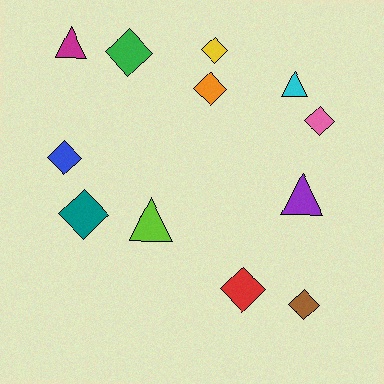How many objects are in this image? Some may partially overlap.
There are 12 objects.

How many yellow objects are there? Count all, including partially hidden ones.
There is 1 yellow object.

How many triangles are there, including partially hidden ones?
There are 4 triangles.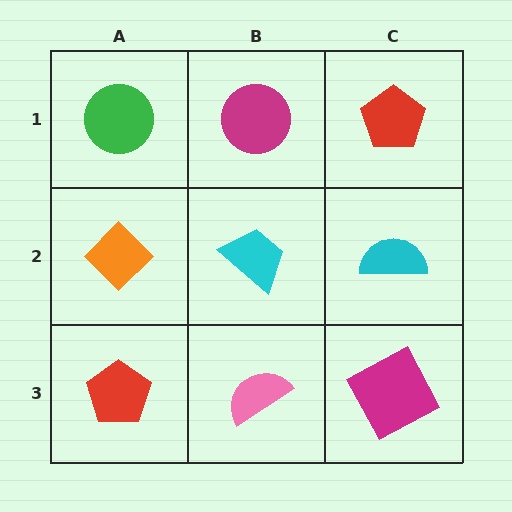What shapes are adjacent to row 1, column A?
An orange diamond (row 2, column A), a magenta circle (row 1, column B).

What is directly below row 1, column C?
A cyan semicircle.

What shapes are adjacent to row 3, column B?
A cyan trapezoid (row 2, column B), a red pentagon (row 3, column A), a magenta square (row 3, column C).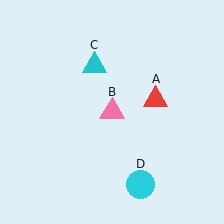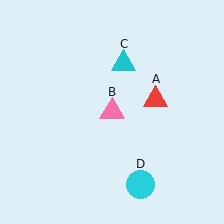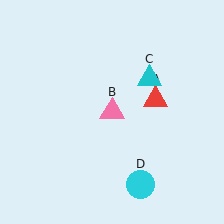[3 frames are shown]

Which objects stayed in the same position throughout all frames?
Red triangle (object A) and pink triangle (object B) and cyan circle (object D) remained stationary.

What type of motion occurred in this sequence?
The cyan triangle (object C) rotated clockwise around the center of the scene.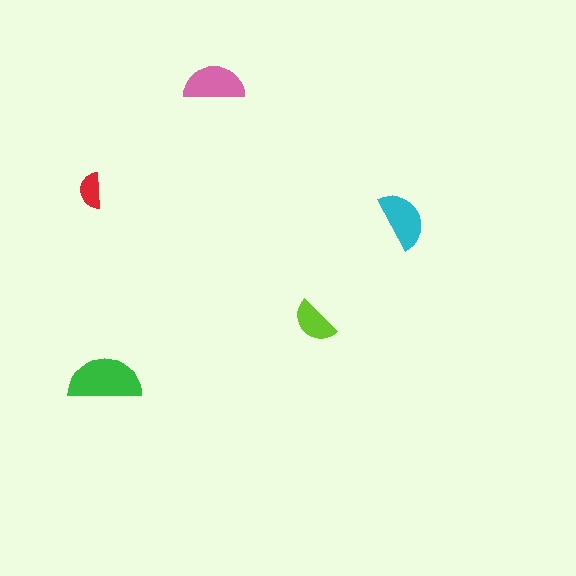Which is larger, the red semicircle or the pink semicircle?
The pink one.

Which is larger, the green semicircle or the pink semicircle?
The green one.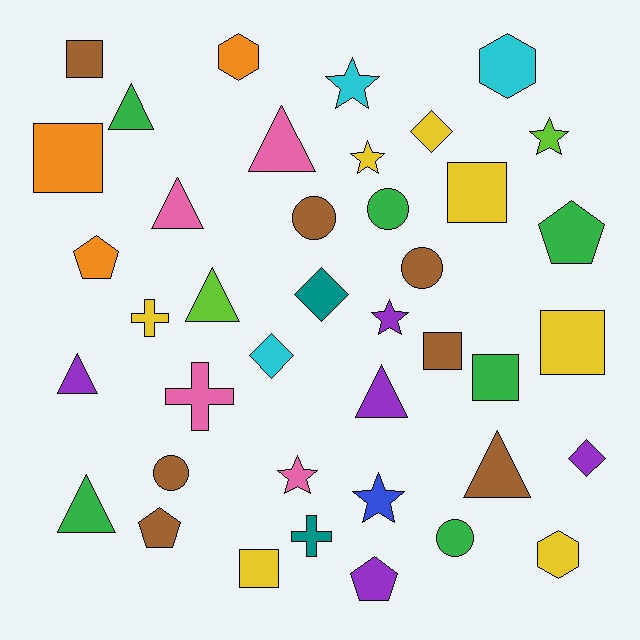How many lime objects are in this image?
There are 2 lime objects.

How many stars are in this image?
There are 6 stars.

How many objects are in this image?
There are 40 objects.